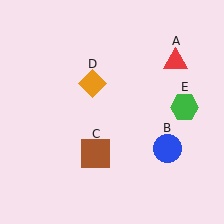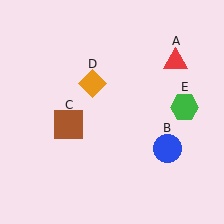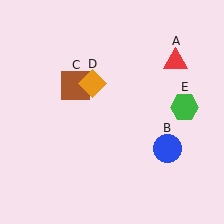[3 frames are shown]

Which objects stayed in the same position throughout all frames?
Red triangle (object A) and blue circle (object B) and orange diamond (object D) and green hexagon (object E) remained stationary.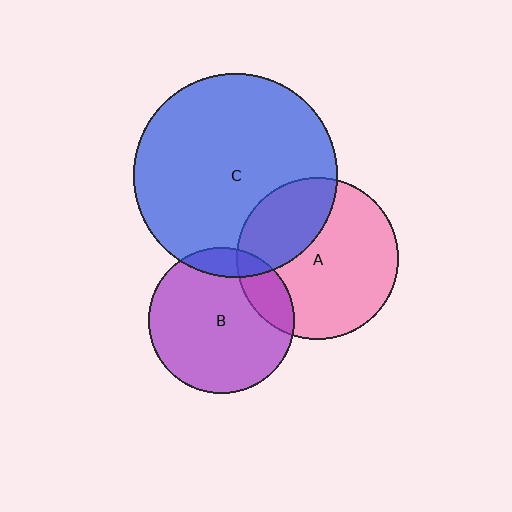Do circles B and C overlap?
Yes.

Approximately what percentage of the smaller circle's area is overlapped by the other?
Approximately 10%.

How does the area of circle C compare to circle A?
Approximately 1.6 times.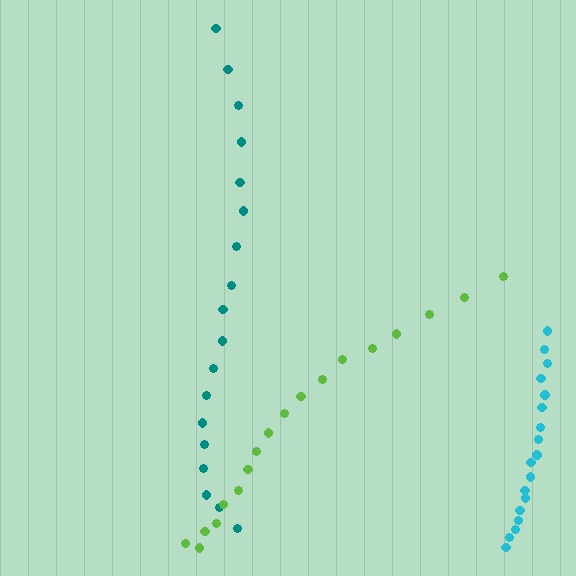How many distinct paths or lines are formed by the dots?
There are 3 distinct paths.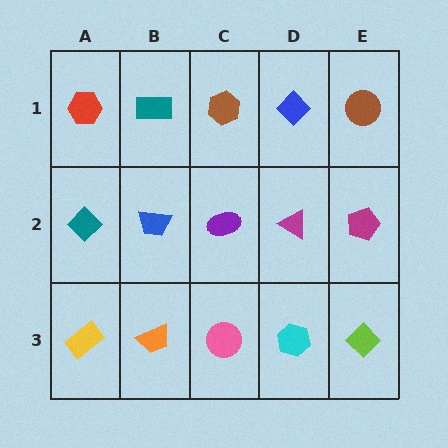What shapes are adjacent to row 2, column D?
A blue diamond (row 1, column D), a cyan hexagon (row 3, column D), a purple ellipse (row 2, column C), a magenta pentagon (row 2, column E).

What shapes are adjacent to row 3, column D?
A magenta triangle (row 2, column D), a pink circle (row 3, column C), a lime diamond (row 3, column E).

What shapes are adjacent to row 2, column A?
A red hexagon (row 1, column A), a yellow rectangle (row 3, column A), a blue trapezoid (row 2, column B).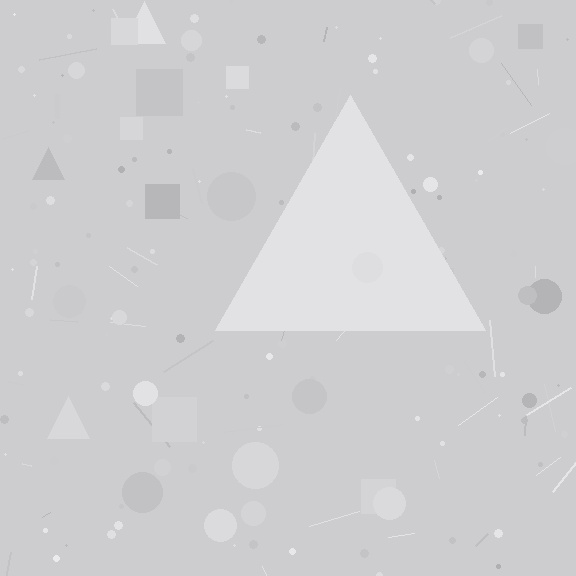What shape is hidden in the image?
A triangle is hidden in the image.